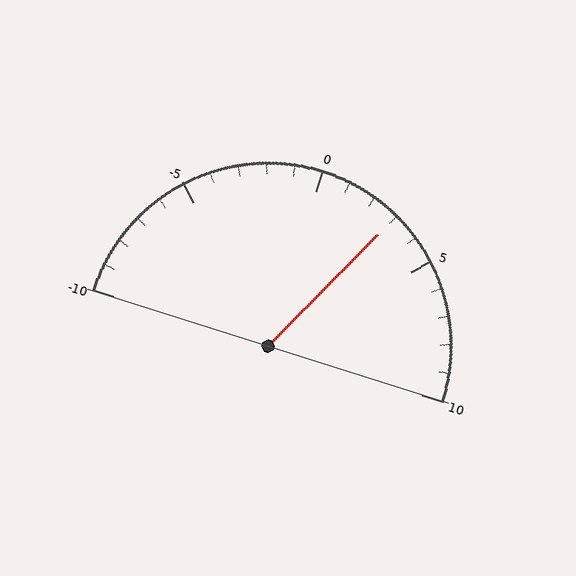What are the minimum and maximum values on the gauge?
The gauge ranges from -10 to 10.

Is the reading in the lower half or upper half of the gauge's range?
The reading is in the upper half of the range (-10 to 10).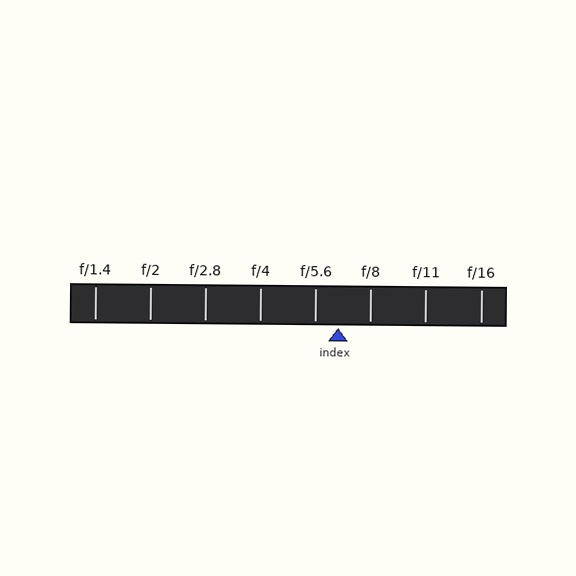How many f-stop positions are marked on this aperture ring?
There are 8 f-stop positions marked.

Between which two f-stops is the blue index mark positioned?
The index mark is between f/5.6 and f/8.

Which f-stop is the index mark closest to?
The index mark is closest to f/5.6.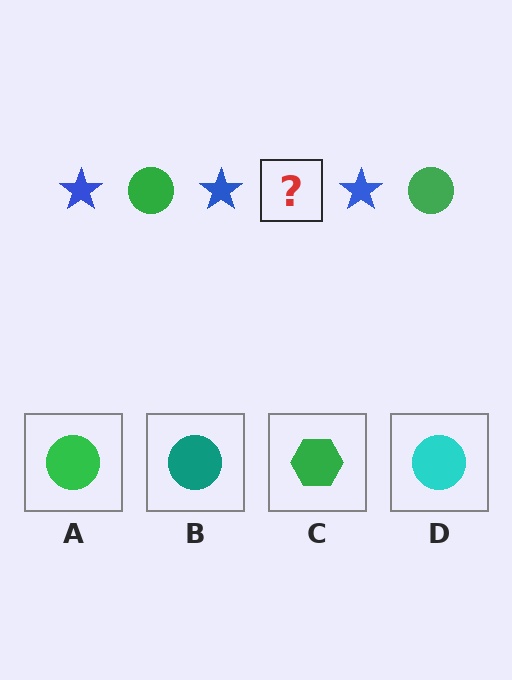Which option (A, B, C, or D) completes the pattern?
A.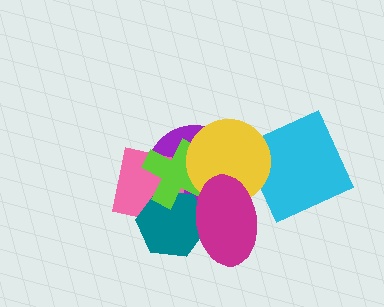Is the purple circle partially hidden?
Yes, it is partially covered by another shape.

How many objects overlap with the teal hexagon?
4 objects overlap with the teal hexagon.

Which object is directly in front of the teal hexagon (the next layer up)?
The lime cross is directly in front of the teal hexagon.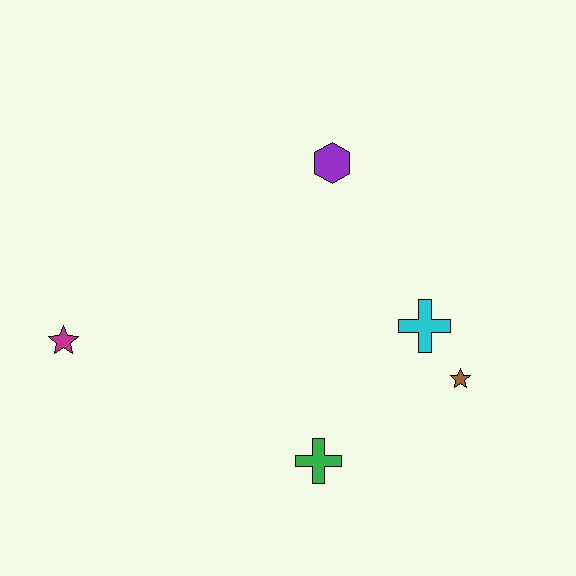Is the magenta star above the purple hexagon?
No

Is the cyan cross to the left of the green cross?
No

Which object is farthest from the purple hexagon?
The magenta star is farthest from the purple hexagon.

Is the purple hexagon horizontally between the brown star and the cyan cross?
No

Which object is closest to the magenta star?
The green cross is closest to the magenta star.